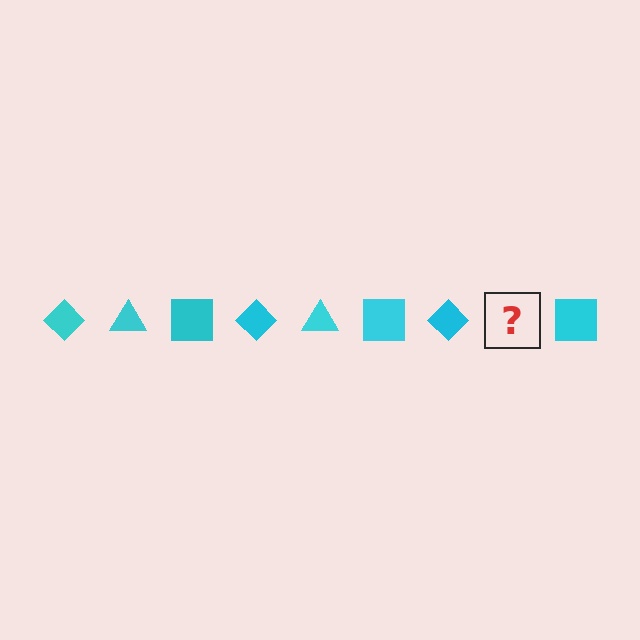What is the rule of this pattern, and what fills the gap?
The rule is that the pattern cycles through diamond, triangle, square shapes in cyan. The gap should be filled with a cyan triangle.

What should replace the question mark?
The question mark should be replaced with a cyan triangle.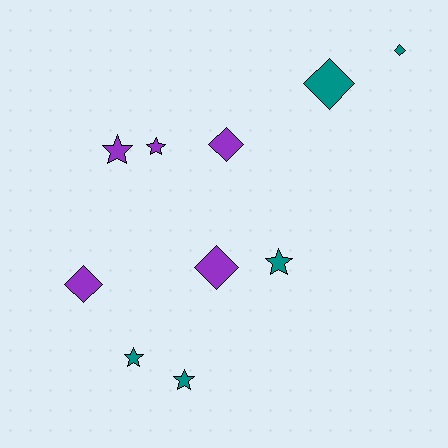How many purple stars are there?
There are 2 purple stars.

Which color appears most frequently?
Teal, with 5 objects.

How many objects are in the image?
There are 10 objects.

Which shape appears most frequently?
Diamond, with 5 objects.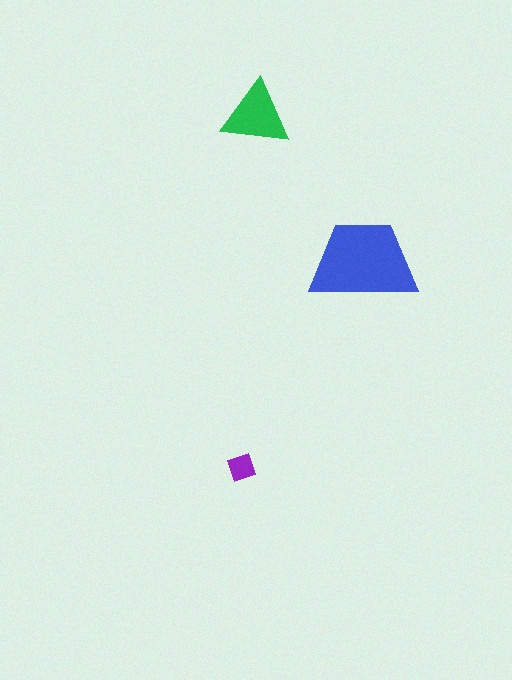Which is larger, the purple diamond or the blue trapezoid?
The blue trapezoid.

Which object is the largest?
The blue trapezoid.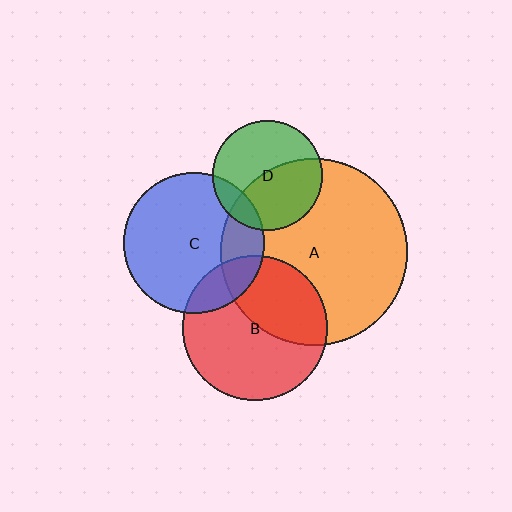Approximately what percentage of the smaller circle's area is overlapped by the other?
Approximately 40%.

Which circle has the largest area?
Circle A (orange).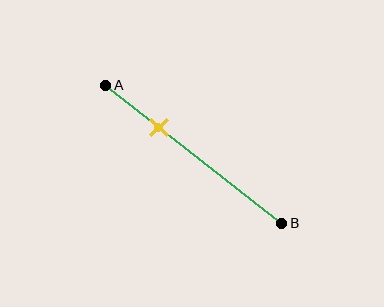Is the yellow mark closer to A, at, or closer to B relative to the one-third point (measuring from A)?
The yellow mark is approximately at the one-third point of segment AB.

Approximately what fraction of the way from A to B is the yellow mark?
The yellow mark is approximately 30% of the way from A to B.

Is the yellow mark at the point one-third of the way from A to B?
Yes, the mark is approximately at the one-third point.